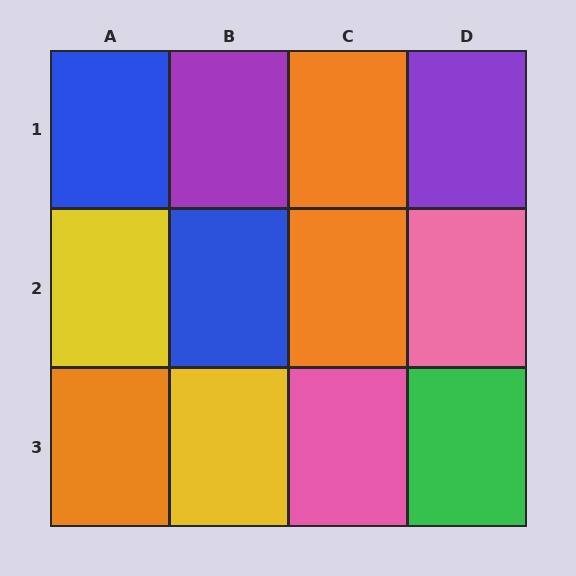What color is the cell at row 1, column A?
Blue.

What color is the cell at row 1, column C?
Orange.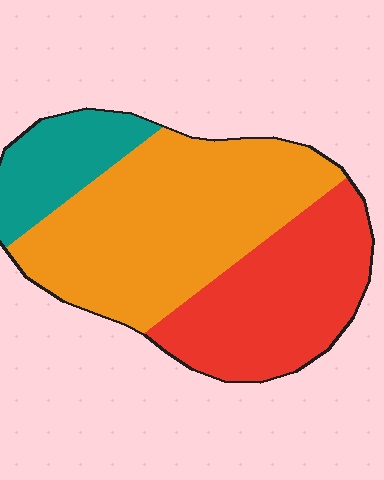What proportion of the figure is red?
Red takes up about one third (1/3) of the figure.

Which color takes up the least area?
Teal, at roughly 15%.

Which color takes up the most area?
Orange, at roughly 50%.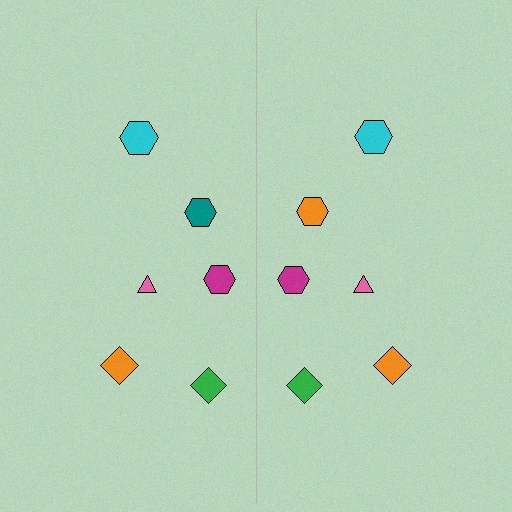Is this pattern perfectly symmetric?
No, the pattern is not perfectly symmetric. The orange hexagon on the right side breaks the symmetry — its mirror counterpart is teal.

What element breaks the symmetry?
The orange hexagon on the right side breaks the symmetry — its mirror counterpart is teal.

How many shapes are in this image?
There are 12 shapes in this image.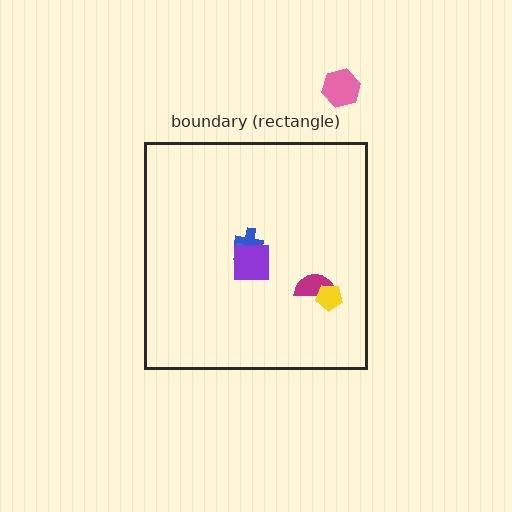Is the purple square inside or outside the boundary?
Inside.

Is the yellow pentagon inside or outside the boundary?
Inside.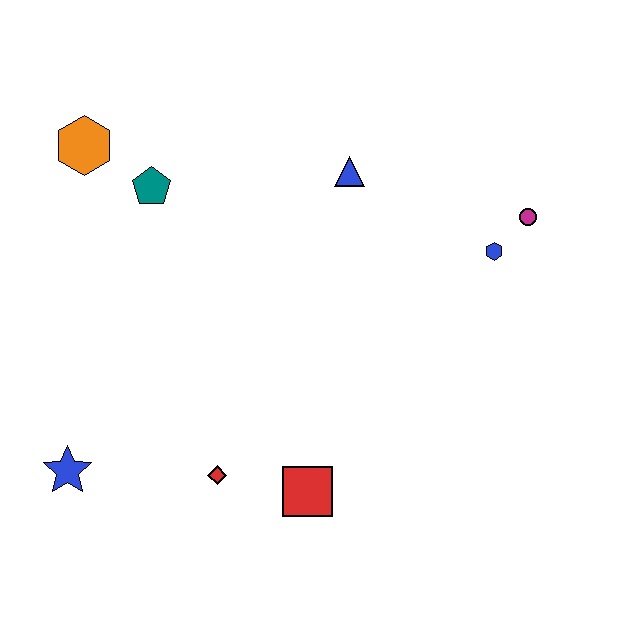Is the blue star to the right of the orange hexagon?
No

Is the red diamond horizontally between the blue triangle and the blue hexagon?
No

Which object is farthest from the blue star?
The magenta circle is farthest from the blue star.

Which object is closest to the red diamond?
The red square is closest to the red diamond.